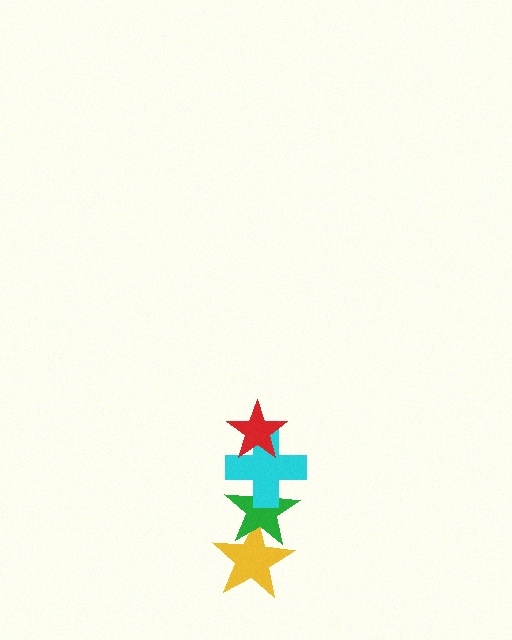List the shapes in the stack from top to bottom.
From top to bottom: the red star, the cyan cross, the green star, the yellow star.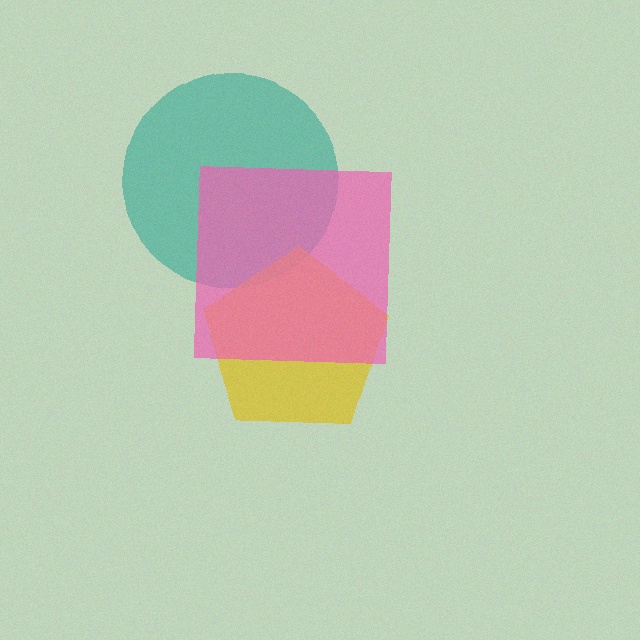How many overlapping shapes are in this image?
There are 3 overlapping shapes in the image.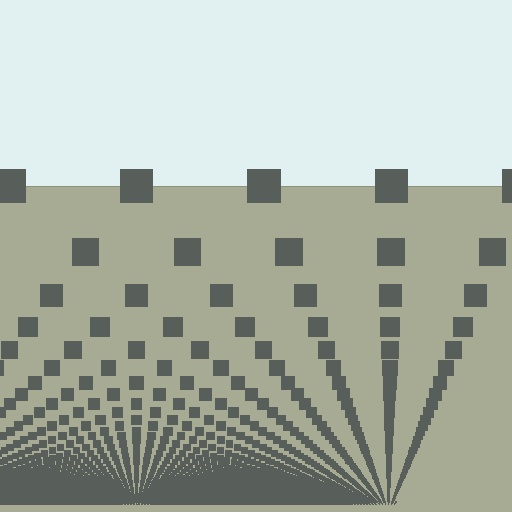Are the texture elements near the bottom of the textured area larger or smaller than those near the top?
Smaller. The gradient is inverted — elements near the bottom are smaller and denser.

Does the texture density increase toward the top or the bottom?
Density increases toward the bottom.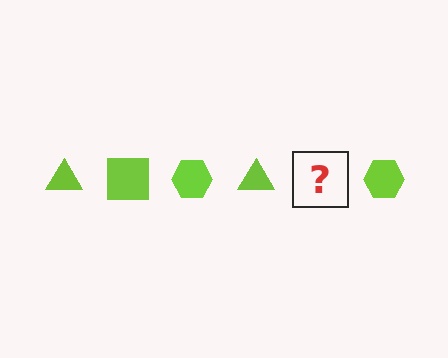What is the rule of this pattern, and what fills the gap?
The rule is that the pattern cycles through triangle, square, hexagon shapes in lime. The gap should be filled with a lime square.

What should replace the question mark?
The question mark should be replaced with a lime square.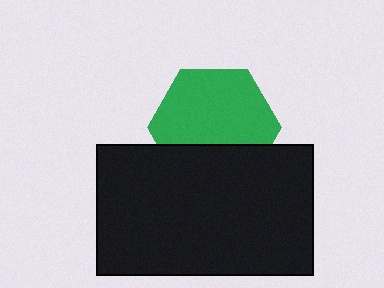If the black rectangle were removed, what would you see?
You would see the complete green hexagon.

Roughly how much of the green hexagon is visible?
Most of it is visible (roughly 67%).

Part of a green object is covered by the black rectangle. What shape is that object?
It is a hexagon.